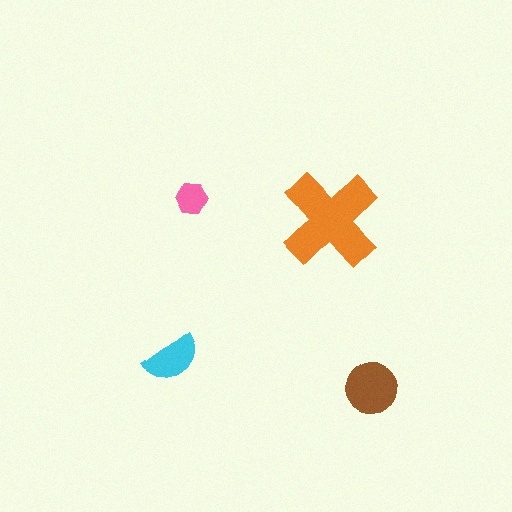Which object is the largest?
The orange cross.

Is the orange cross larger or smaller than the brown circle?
Larger.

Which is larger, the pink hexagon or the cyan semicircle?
The cyan semicircle.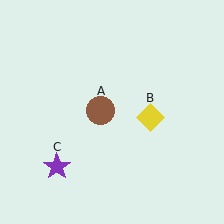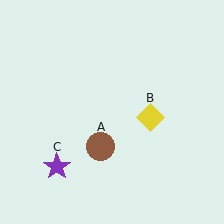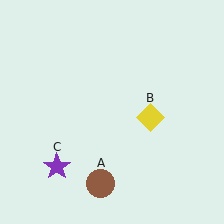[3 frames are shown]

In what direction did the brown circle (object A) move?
The brown circle (object A) moved down.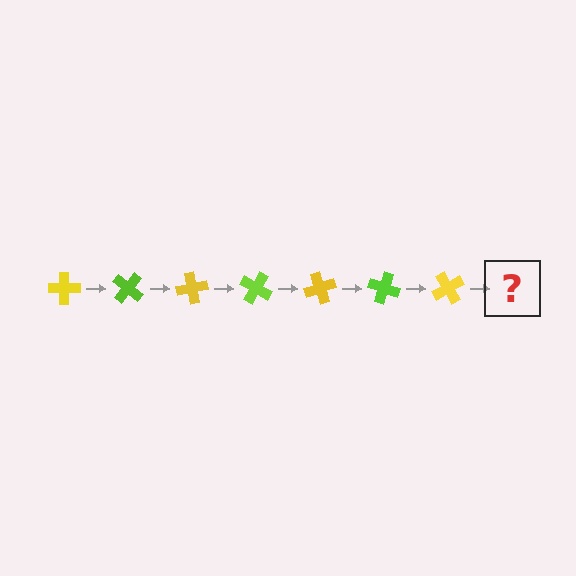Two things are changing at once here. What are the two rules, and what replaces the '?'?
The two rules are that it rotates 40 degrees each step and the color cycles through yellow and lime. The '?' should be a lime cross, rotated 280 degrees from the start.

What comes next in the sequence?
The next element should be a lime cross, rotated 280 degrees from the start.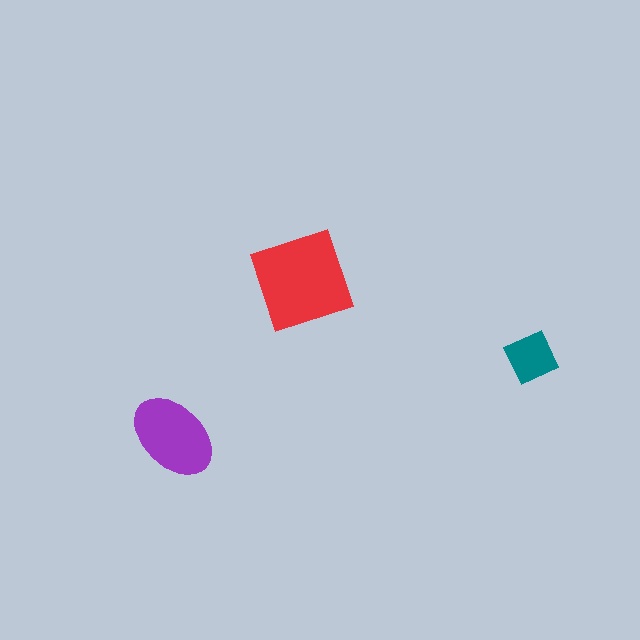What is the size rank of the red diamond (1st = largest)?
1st.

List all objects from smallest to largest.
The teal square, the purple ellipse, the red diamond.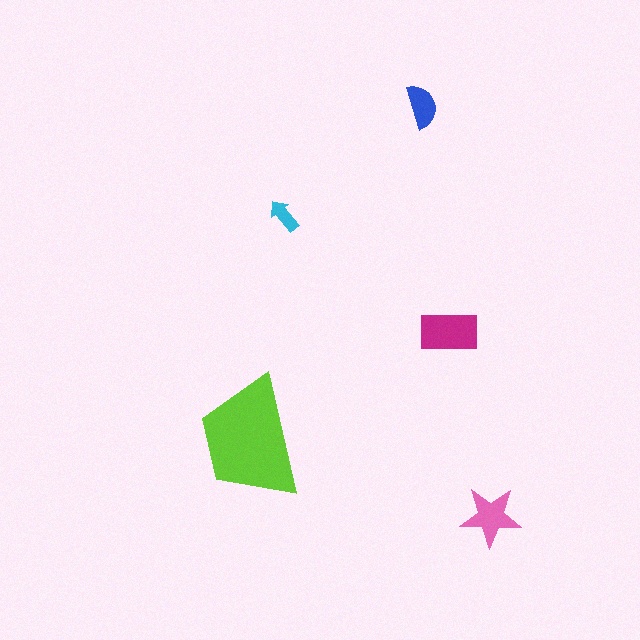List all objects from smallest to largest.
The cyan arrow, the blue semicircle, the pink star, the magenta rectangle, the lime trapezoid.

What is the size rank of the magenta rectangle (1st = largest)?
2nd.